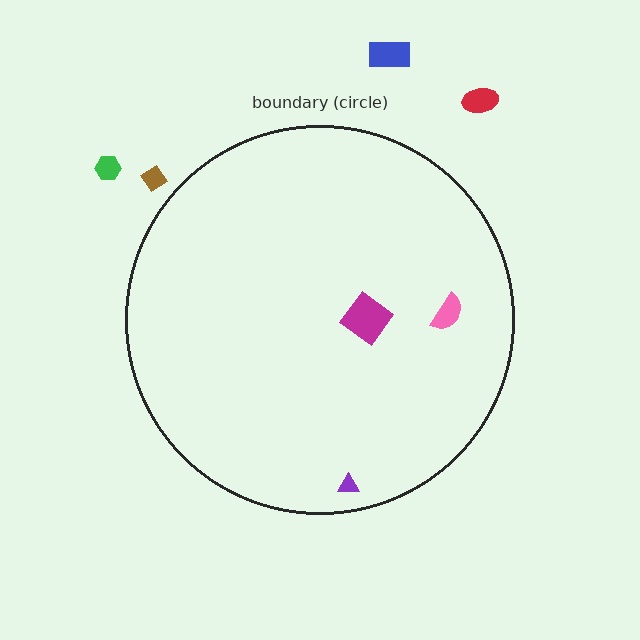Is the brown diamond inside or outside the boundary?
Outside.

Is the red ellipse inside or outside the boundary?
Outside.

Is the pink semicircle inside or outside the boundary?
Inside.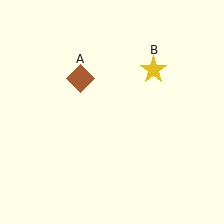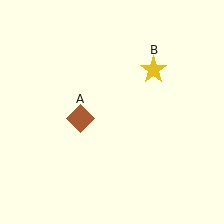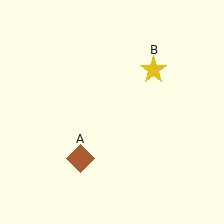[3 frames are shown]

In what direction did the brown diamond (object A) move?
The brown diamond (object A) moved down.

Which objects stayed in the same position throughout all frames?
Yellow star (object B) remained stationary.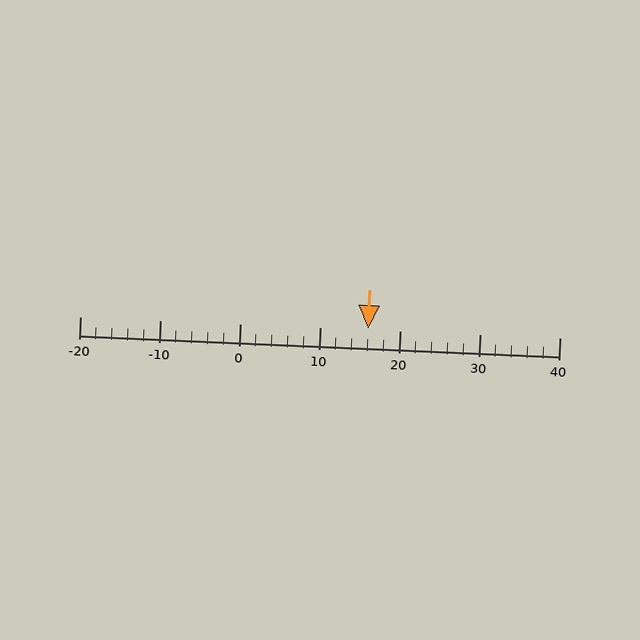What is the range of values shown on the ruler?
The ruler shows values from -20 to 40.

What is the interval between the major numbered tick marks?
The major tick marks are spaced 10 units apart.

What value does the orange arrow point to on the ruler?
The orange arrow points to approximately 16.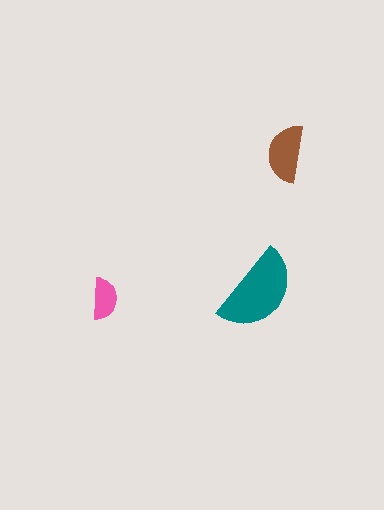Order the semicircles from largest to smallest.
the teal one, the brown one, the pink one.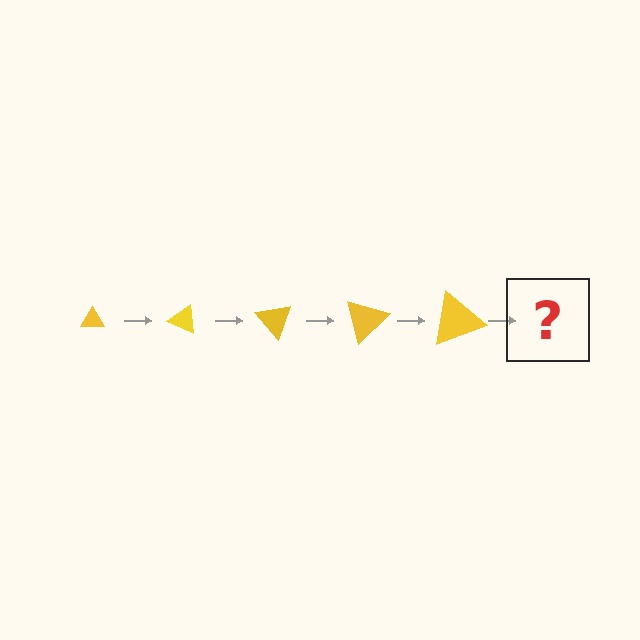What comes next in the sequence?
The next element should be a triangle, larger than the previous one and rotated 125 degrees from the start.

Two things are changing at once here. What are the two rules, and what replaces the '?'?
The two rules are that the triangle grows larger each step and it rotates 25 degrees each step. The '?' should be a triangle, larger than the previous one and rotated 125 degrees from the start.